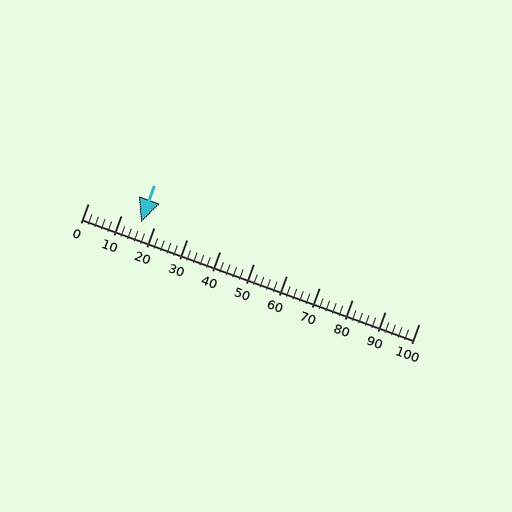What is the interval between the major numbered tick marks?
The major tick marks are spaced 10 units apart.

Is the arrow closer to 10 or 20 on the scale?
The arrow is closer to 20.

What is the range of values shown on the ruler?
The ruler shows values from 0 to 100.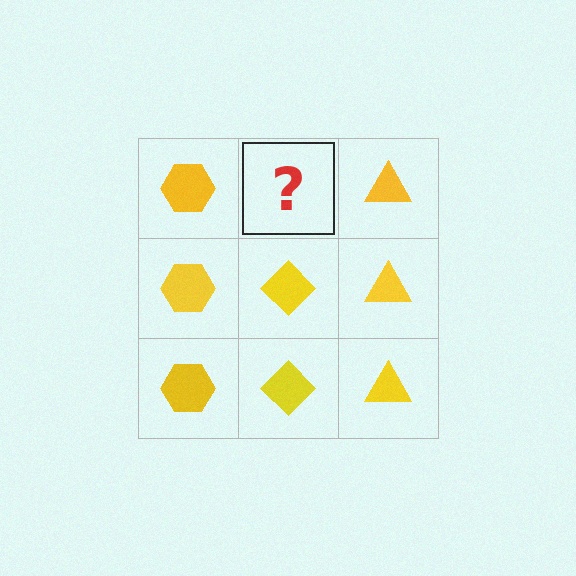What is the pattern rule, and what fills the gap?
The rule is that each column has a consistent shape. The gap should be filled with a yellow diamond.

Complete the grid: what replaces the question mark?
The question mark should be replaced with a yellow diamond.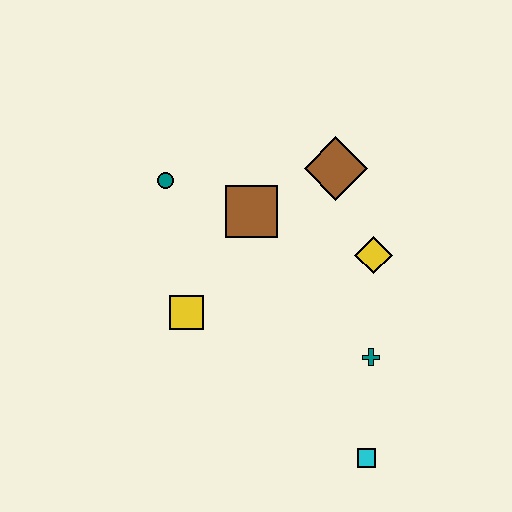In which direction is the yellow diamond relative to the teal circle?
The yellow diamond is to the right of the teal circle.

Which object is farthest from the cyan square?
The teal circle is farthest from the cyan square.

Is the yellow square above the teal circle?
No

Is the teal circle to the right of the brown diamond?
No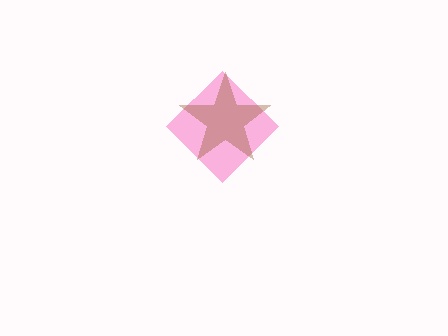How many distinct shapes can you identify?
There are 2 distinct shapes: a pink diamond, a brown star.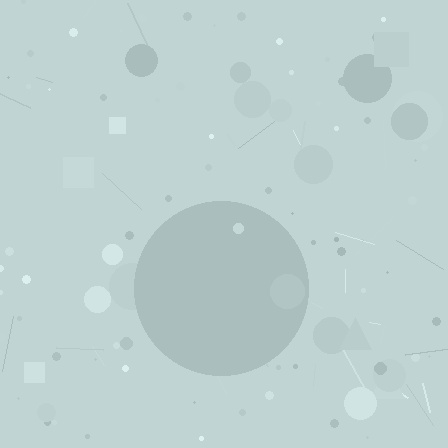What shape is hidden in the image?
A circle is hidden in the image.